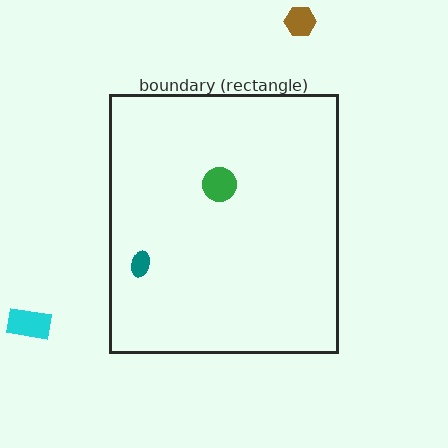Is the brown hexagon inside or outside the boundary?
Outside.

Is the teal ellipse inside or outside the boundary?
Inside.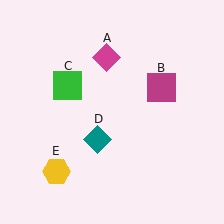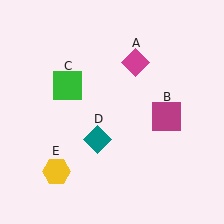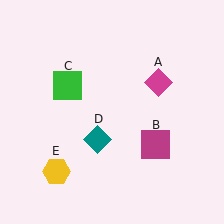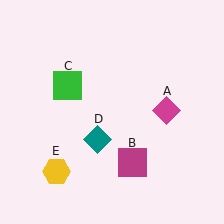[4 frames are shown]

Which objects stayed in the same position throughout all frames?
Green square (object C) and teal diamond (object D) and yellow hexagon (object E) remained stationary.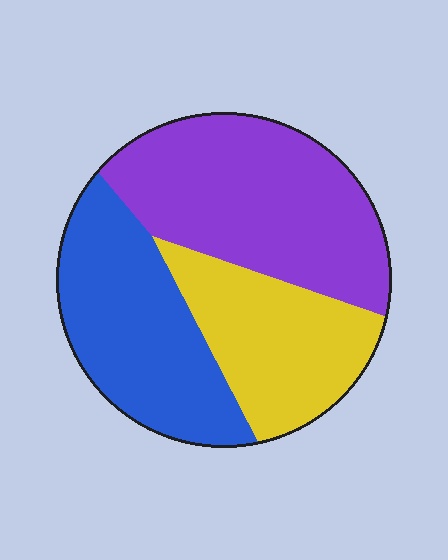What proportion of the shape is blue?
Blue covers roughly 35% of the shape.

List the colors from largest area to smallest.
From largest to smallest: purple, blue, yellow.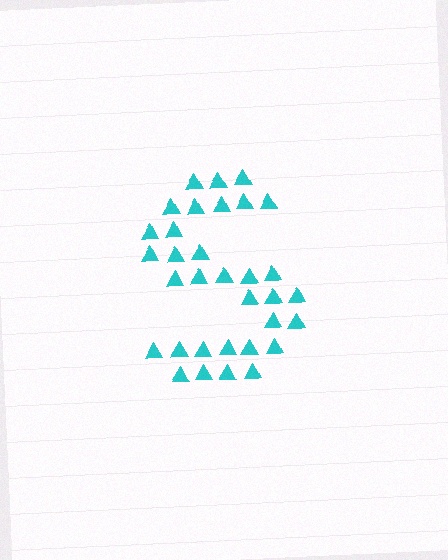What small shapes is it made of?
It is made of small triangles.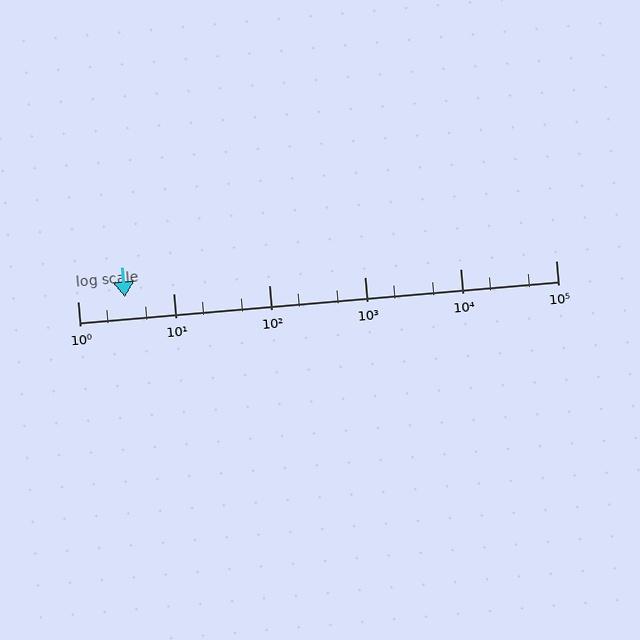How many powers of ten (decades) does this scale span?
The scale spans 5 decades, from 1 to 100000.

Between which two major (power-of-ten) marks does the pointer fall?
The pointer is between 1 and 10.